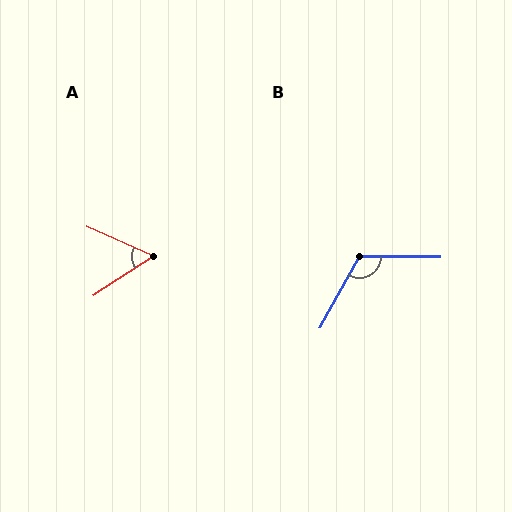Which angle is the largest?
B, at approximately 119 degrees.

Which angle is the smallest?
A, at approximately 57 degrees.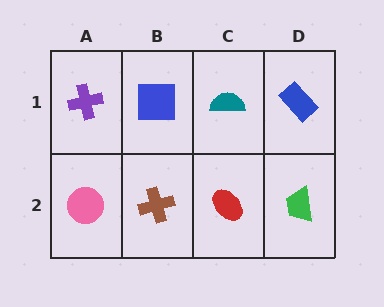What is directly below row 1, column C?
A red ellipse.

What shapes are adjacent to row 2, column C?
A teal semicircle (row 1, column C), a brown cross (row 2, column B), a green trapezoid (row 2, column D).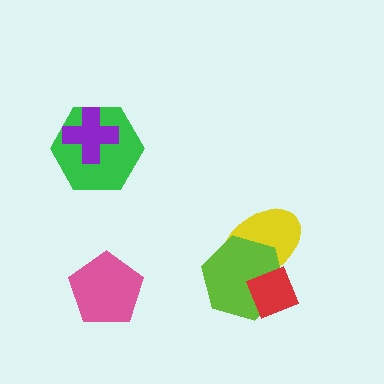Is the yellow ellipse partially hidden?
Yes, it is partially covered by another shape.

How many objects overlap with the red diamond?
2 objects overlap with the red diamond.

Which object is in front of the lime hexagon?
The red diamond is in front of the lime hexagon.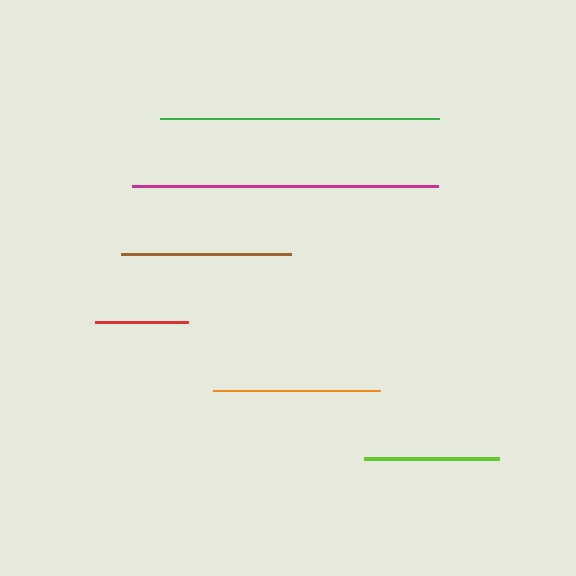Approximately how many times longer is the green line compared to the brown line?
The green line is approximately 1.6 times the length of the brown line.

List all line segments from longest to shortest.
From longest to shortest: magenta, green, brown, orange, lime, red.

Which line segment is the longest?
The magenta line is the longest at approximately 306 pixels.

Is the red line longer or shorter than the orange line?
The orange line is longer than the red line.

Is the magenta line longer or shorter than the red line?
The magenta line is longer than the red line.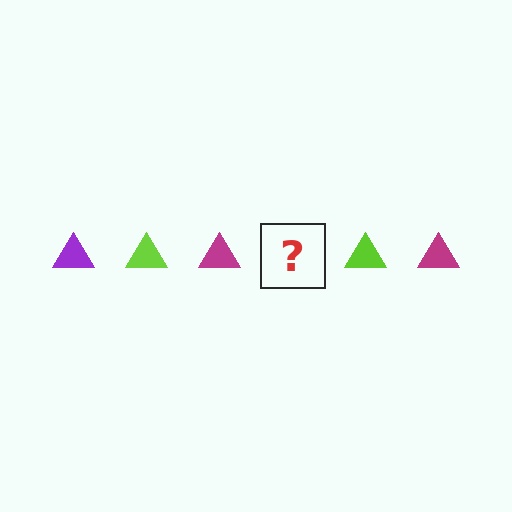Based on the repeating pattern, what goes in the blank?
The blank should be a purple triangle.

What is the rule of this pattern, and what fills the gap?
The rule is that the pattern cycles through purple, lime, magenta triangles. The gap should be filled with a purple triangle.